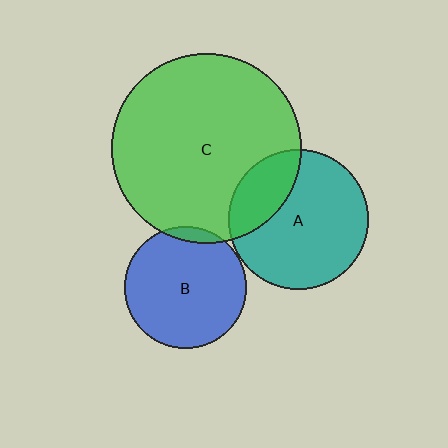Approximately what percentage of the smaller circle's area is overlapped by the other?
Approximately 5%.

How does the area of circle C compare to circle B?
Approximately 2.4 times.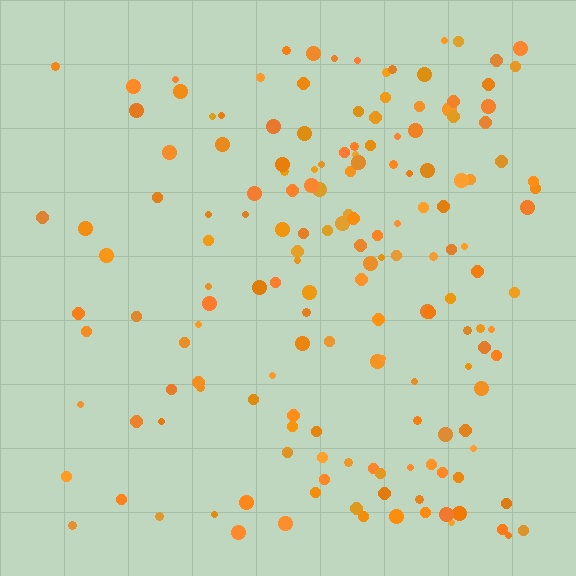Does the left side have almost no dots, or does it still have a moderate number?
Still a moderate number, just noticeably fewer than the right.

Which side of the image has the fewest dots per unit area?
The left.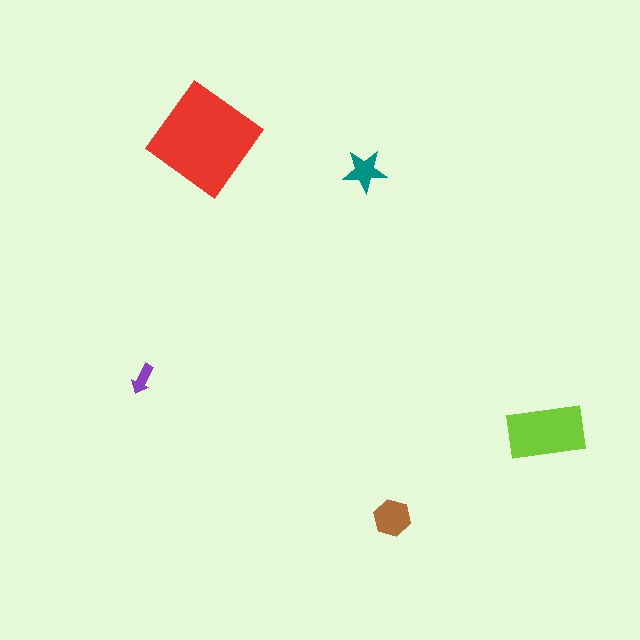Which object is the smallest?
The purple arrow.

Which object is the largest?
The red diamond.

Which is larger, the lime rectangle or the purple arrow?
The lime rectangle.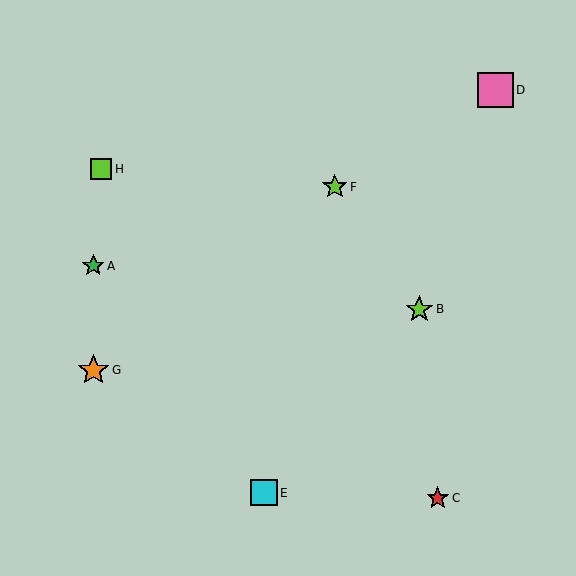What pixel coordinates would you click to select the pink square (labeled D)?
Click at (496, 90) to select the pink square D.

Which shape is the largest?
The pink square (labeled D) is the largest.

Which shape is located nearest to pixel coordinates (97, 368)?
The orange star (labeled G) at (94, 370) is nearest to that location.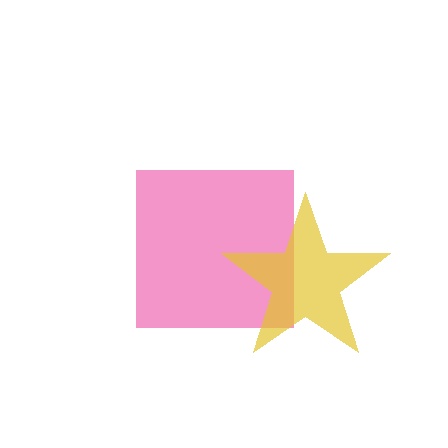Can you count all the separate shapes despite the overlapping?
Yes, there are 2 separate shapes.